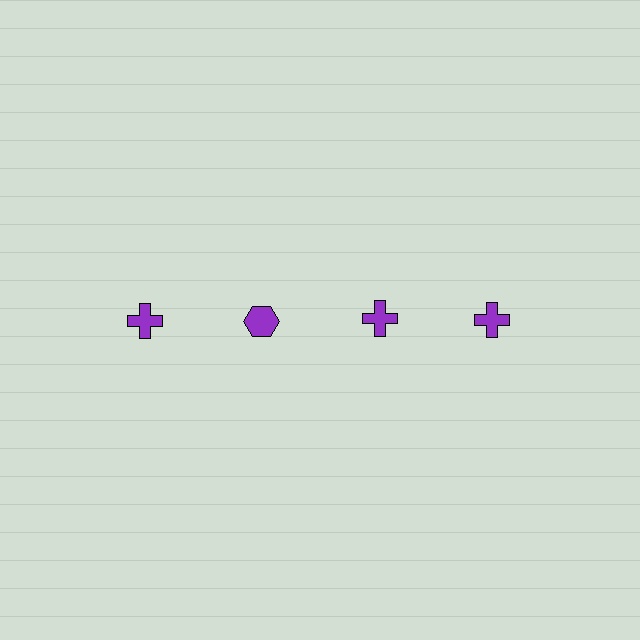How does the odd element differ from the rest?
It has a different shape: hexagon instead of cross.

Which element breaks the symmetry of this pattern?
The purple hexagon in the top row, second from left column breaks the symmetry. All other shapes are purple crosses.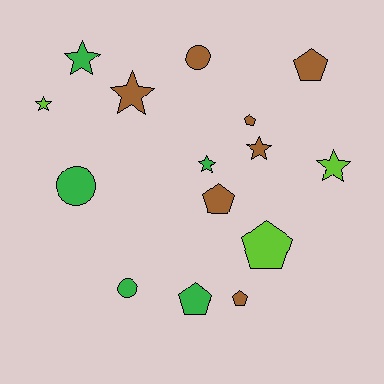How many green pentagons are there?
There is 1 green pentagon.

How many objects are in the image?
There are 15 objects.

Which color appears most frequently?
Brown, with 7 objects.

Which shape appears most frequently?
Pentagon, with 6 objects.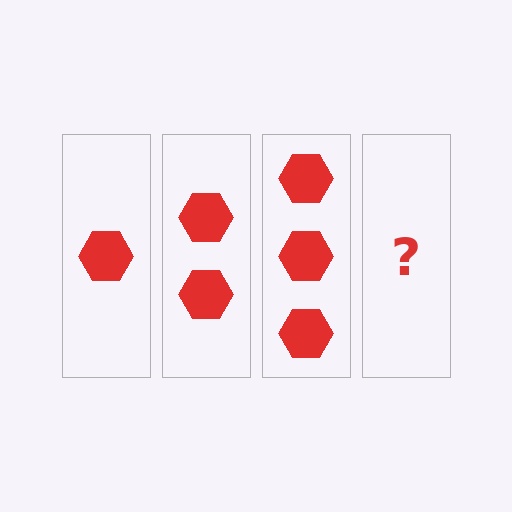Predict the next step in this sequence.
The next step is 4 hexagons.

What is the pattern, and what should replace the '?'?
The pattern is that each step adds one more hexagon. The '?' should be 4 hexagons.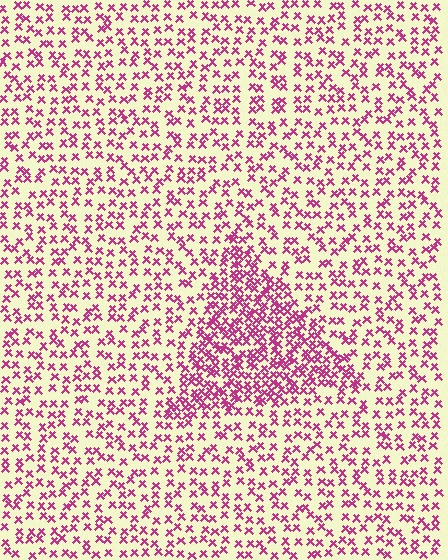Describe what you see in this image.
The image contains small magenta elements arranged at two different densities. A triangle-shaped region is visible where the elements are more densely packed than the surrounding area.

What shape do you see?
I see a triangle.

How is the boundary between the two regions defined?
The boundary is defined by a change in element density (approximately 2.2x ratio). All elements are the same color, size, and shape.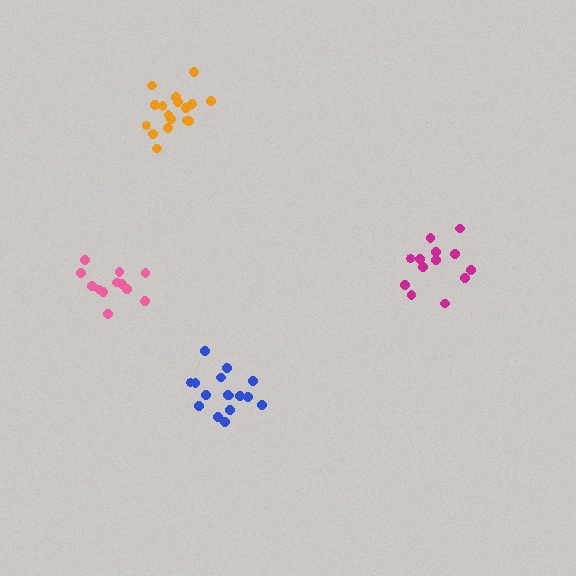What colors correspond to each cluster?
The clusters are colored: orange, pink, magenta, blue.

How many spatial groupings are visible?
There are 4 spatial groupings.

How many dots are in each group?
Group 1: 17 dots, Group 2: 12 dots, Group 3: 13 dots, Group 4: 16 dots (58 total).